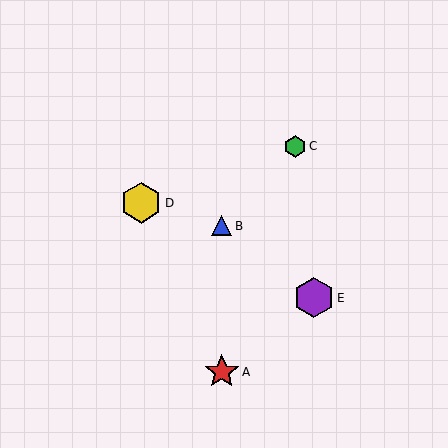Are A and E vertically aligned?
No, A is at x≈222 and E is at x≈314.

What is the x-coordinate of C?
Object C is at x≈295.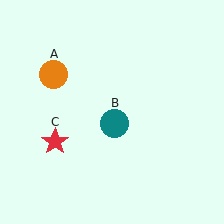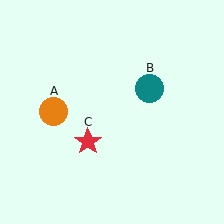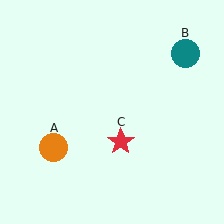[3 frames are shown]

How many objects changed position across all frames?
3 objects changed position: orange circle (object A), teal circle (object B), red star (object C).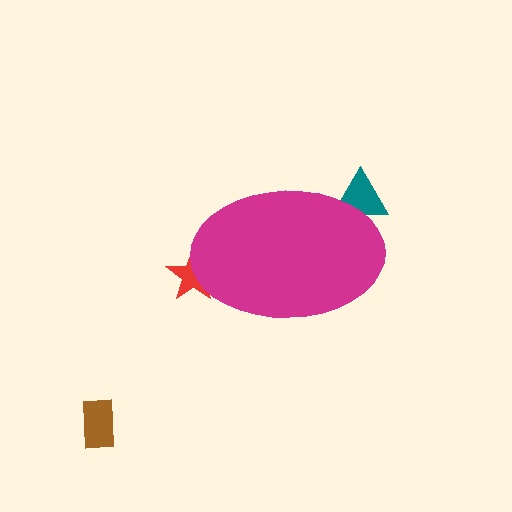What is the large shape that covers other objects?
A magenta ellipse.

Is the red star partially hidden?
Yes, the red star is partially hidden behind the magenta ellipse.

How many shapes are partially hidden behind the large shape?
2 shapes are partially hidden.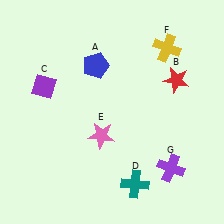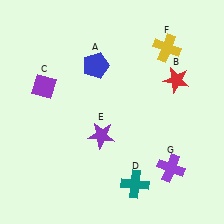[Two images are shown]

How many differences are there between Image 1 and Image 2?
There is 1 difference between the two images.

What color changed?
The star (E) changed from pink in Image 1 to purple in Image 2.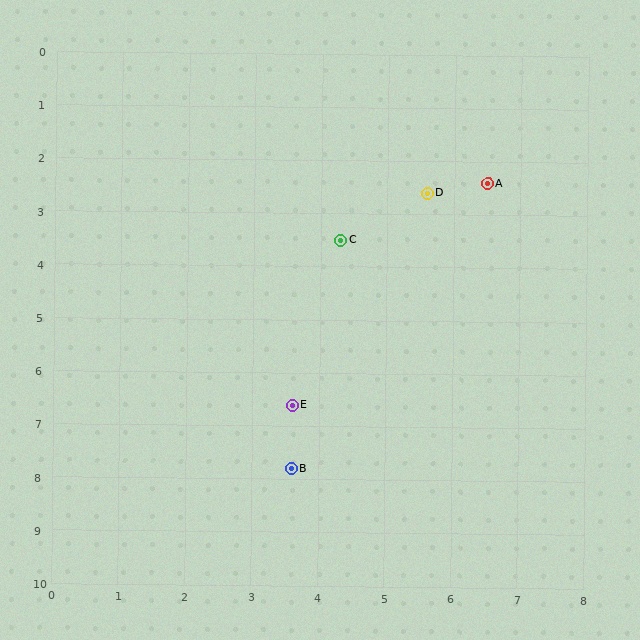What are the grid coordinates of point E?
Point E is at approximately (3.6, 6.6).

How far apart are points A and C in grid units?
Points A and C are about 2.5 grid units apart.